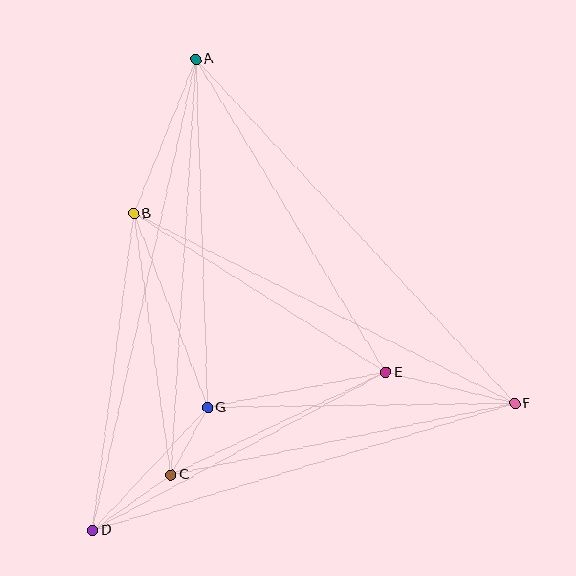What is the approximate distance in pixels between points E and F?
The distance between E and F is approximately 132 pixels.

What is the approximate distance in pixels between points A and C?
The distance between A and C is approximately 416 pixels.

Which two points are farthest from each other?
Points A and D are farthest from each other.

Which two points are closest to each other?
Points C and G are closest to each other.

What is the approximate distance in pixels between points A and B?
The distance between A and B is approximately 166 pixels.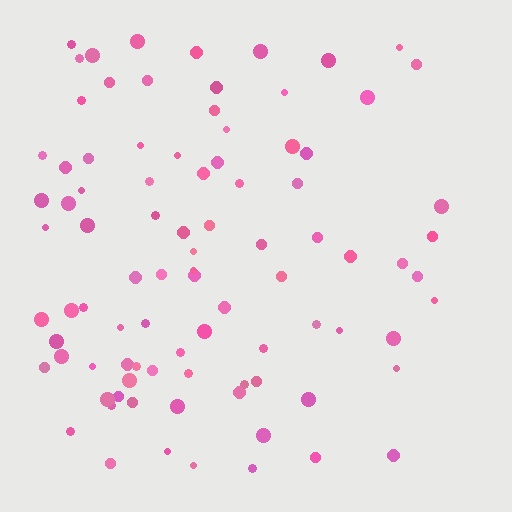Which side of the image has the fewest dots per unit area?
The right.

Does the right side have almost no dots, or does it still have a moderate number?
Still a moderate number, just noticeably fewer than the left.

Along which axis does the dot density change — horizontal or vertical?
Horizontal.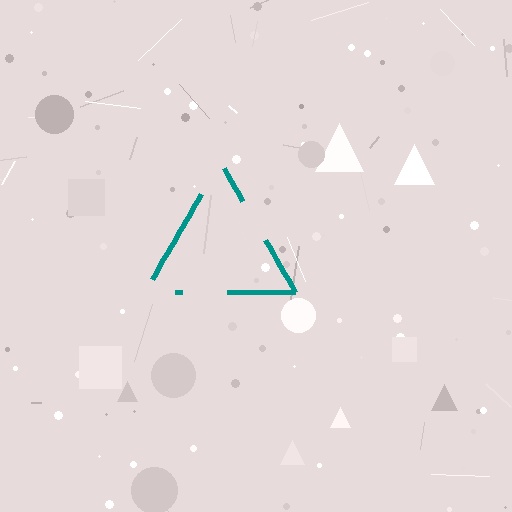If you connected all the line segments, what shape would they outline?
They would outline a triangle.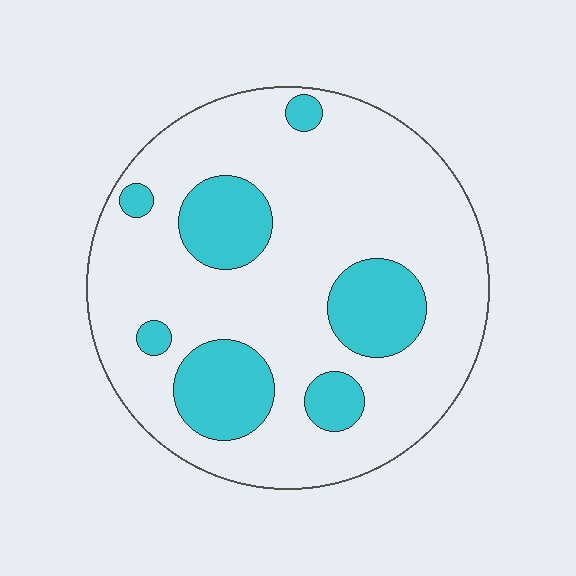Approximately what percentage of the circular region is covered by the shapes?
Approximately 25%.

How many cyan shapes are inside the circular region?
7.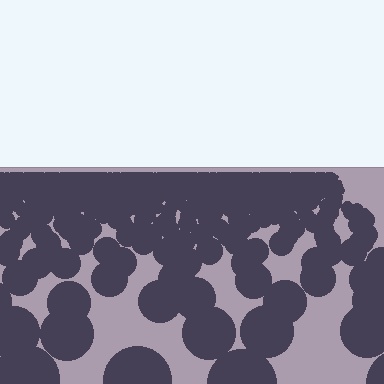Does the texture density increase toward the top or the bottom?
Density increases toward the top.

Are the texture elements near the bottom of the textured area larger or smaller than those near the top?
Larger. Near the bottom, elements are closer to the viewer and appear at a bigger on-screen size.